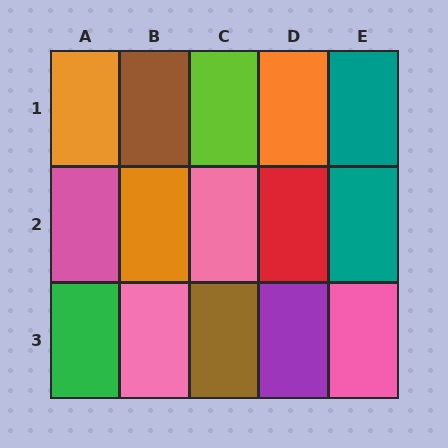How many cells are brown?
2 cells are brown.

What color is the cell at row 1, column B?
Brown.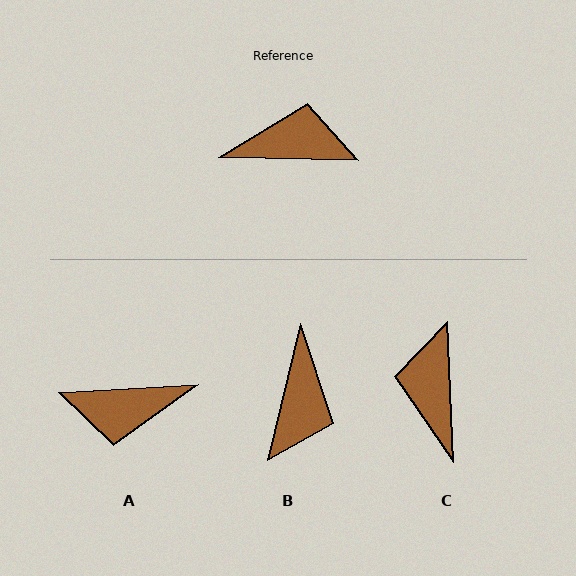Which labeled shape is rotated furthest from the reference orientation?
A, about 176 degrees away.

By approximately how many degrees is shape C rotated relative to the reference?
Approximately 94 degrees counter-clockwise.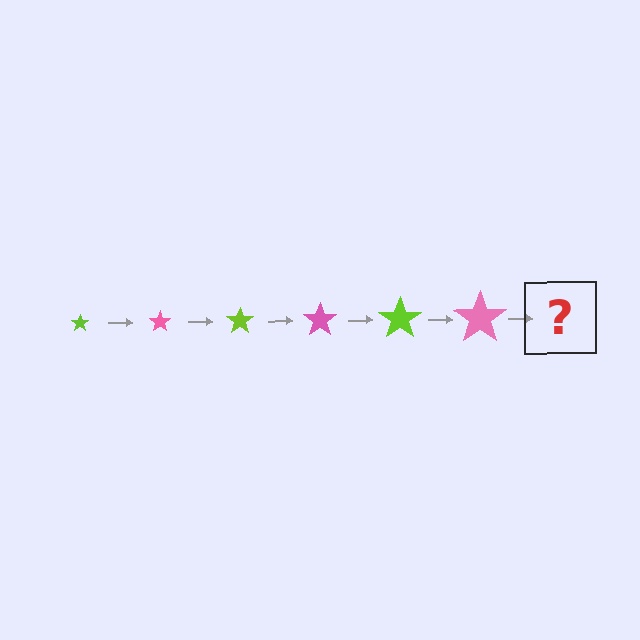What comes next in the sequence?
The next element should be a lime star, larger than the previous one.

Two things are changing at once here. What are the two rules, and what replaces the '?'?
The two rules are that the star grows larger each step and the color cycles through lime and pink. The '?' should be a lime star, larger than the previous one.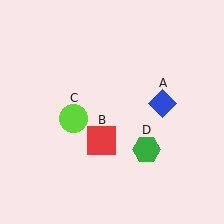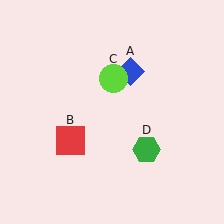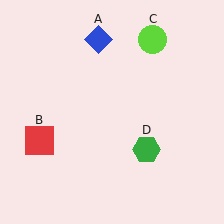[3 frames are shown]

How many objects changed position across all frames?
3 objects changed position: blue diamond (object A), red square (object B), lime circle (object C).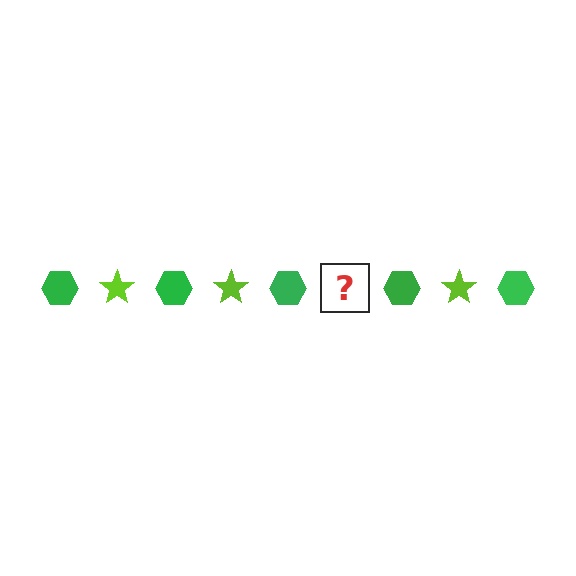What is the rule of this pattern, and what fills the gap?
The rule is that the pattern alternates between green hexagon and lime star. The gap should be filled with a lime star.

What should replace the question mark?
The question mark should be replaced with a lime star.